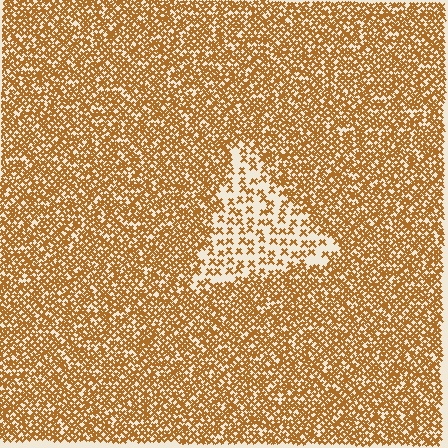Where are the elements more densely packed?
The elements are more densely packed outside the triangle boundary.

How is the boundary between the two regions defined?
The boundary is defined by a change in element density (approximately 2.6x ratio). All elements are the same color, size, and shape.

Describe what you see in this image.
The image contains small brown elements arranged at two different densities. A triangle-shaped region is visible where the elements are less densely packed than the surrounding area.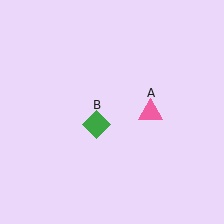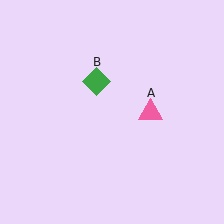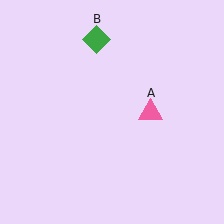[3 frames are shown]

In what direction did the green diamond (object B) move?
The green diamond (object B) moved up.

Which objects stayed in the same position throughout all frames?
Pink triangle (object A) remained stationary.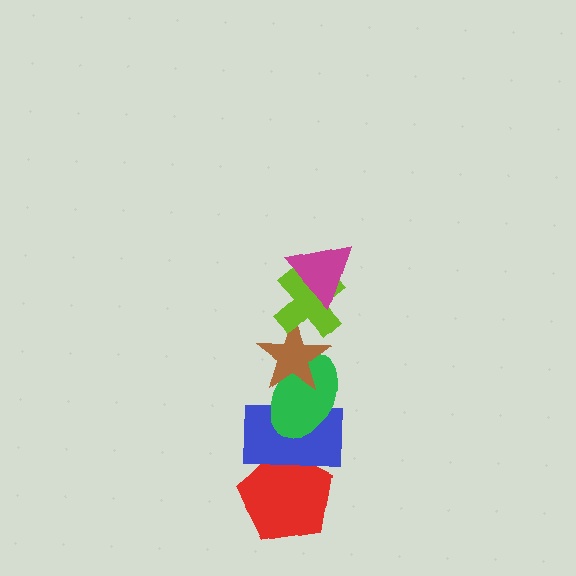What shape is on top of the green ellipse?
The brown star is on top of the green ellipse.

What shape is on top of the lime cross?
The magenta triangle is on top of the lime cross.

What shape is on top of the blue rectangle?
The green ellipse is on top of the blue rectangle.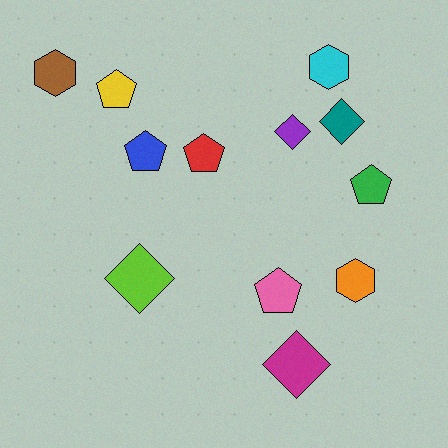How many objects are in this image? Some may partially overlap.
There are 12 objects.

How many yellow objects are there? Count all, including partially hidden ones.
There is 1 yellow object.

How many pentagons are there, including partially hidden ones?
There are 5 pentagons.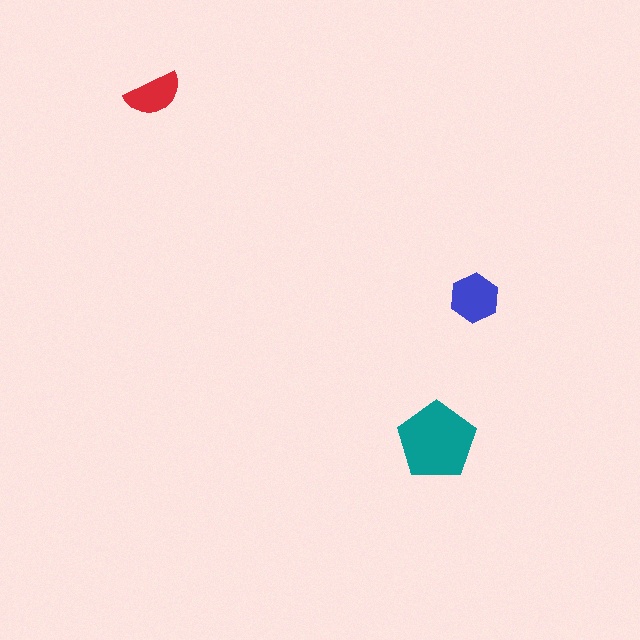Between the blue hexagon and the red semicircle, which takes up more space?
The blue hexagon.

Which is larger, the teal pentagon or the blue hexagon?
The teal pentagon.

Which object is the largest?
The teal pentagon.